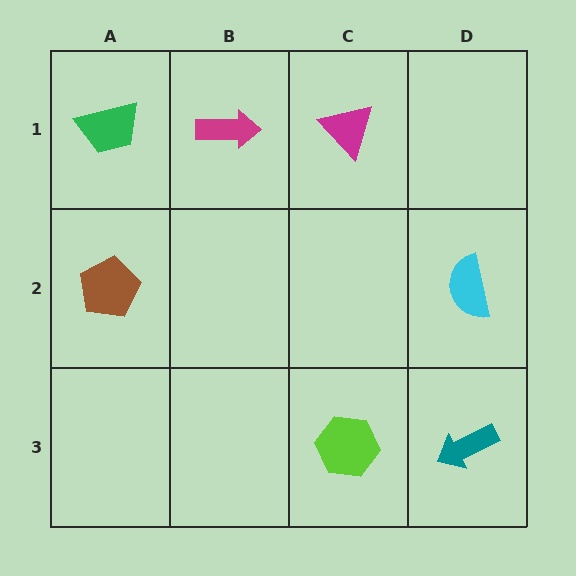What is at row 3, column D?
A teal arrow.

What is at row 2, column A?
A brown pentagon.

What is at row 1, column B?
A magenta arrow.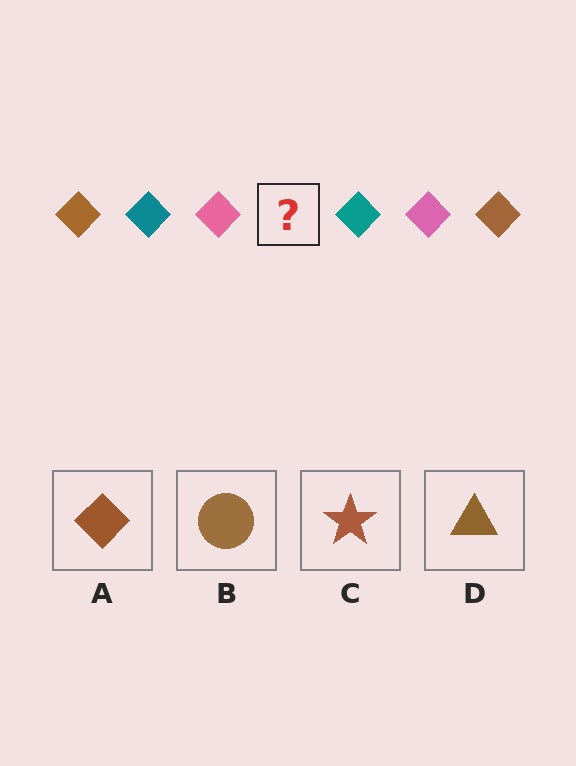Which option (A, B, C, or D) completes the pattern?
A.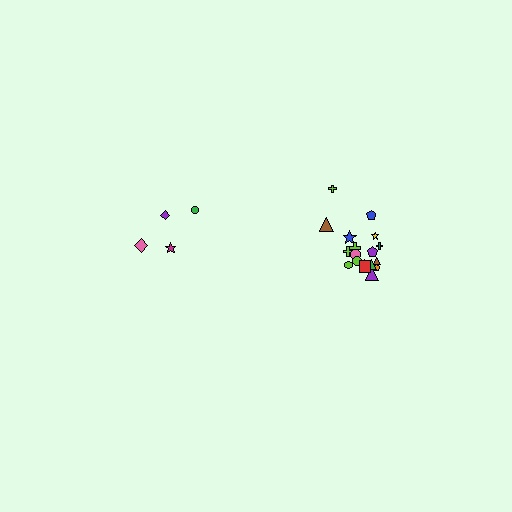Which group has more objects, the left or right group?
The right group.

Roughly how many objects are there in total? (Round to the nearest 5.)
Roughly 20 objects in total.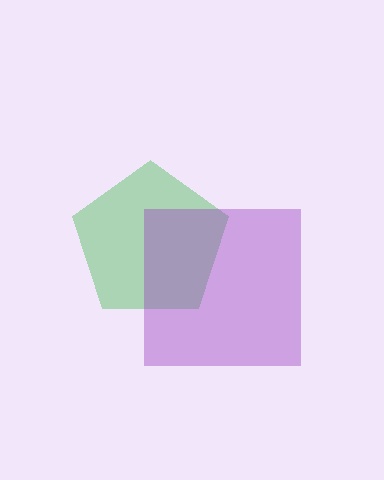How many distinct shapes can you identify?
There are 2 distinct shapes: a green pentagon, a purple square.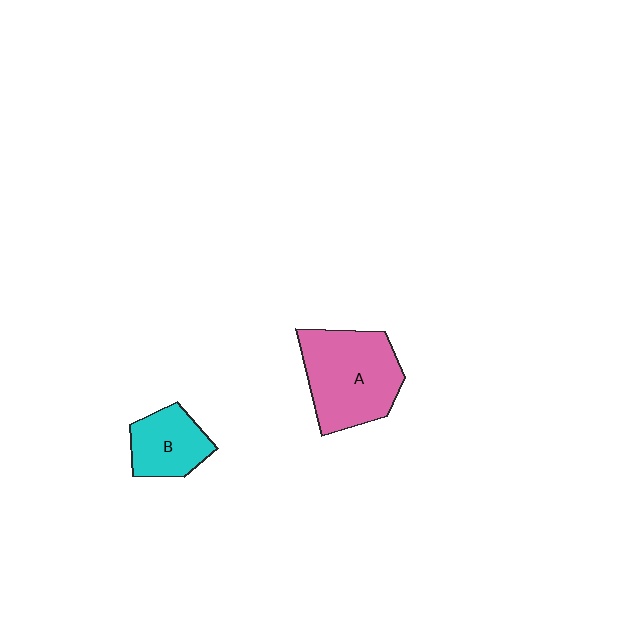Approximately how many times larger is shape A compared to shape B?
Approximately 1.8 times.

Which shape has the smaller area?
Shape B (cyan).